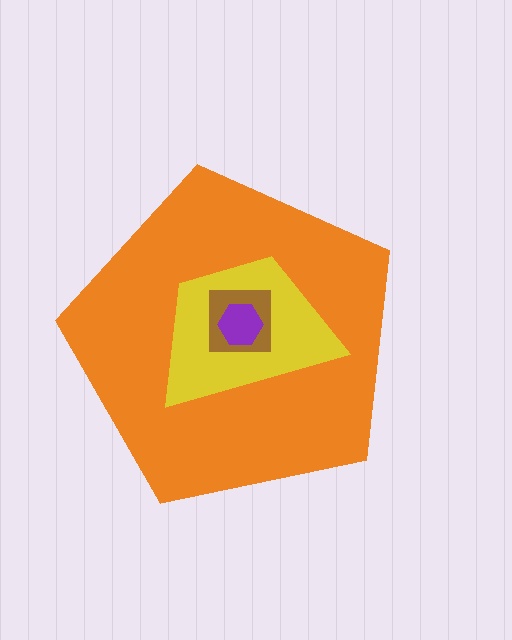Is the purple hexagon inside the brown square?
Yes.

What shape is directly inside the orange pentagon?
The yellow trapezoid.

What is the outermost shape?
The orange pentagon.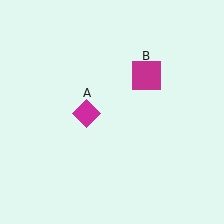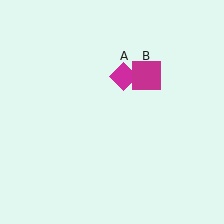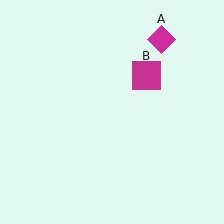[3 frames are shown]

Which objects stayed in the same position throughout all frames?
Magenta square (object B) remained stationary.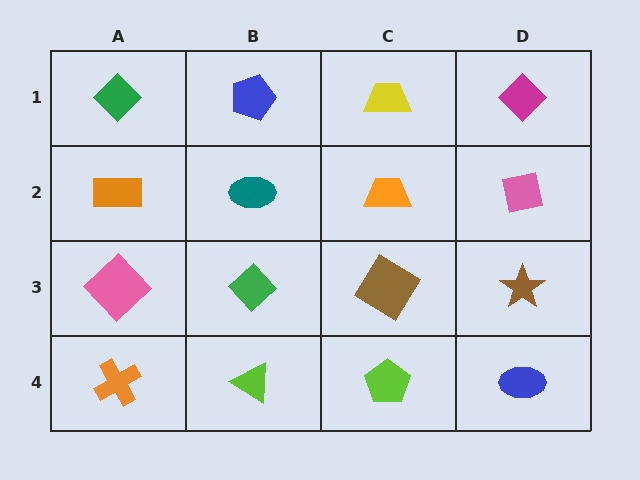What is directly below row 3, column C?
A lime pentagon.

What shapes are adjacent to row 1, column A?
An orange rectangle (row 2, column A), a blue pentagon (row 1, column B).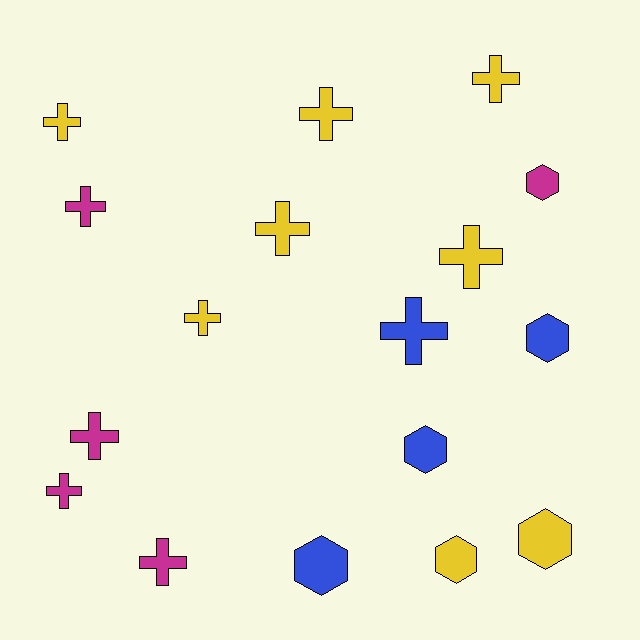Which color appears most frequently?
Yellow, with 8 objects.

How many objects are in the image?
There are 17 objects.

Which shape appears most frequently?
Cross, with 11 objects.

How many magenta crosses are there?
There are 4 magenta crosses.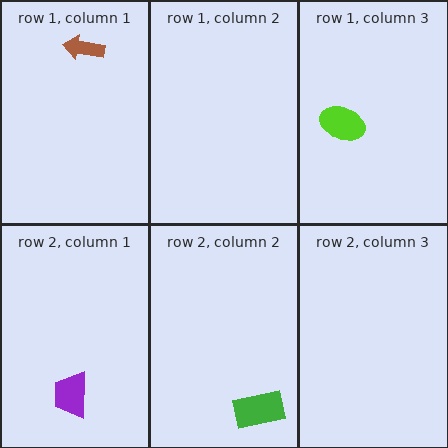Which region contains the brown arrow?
The row 1, column 1 region.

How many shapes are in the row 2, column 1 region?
1.